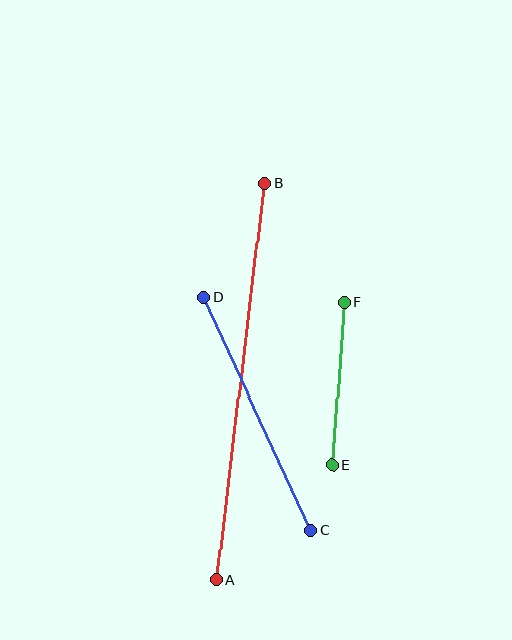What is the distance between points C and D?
The distance is approximately 257 pixels.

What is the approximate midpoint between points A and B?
The midpoint is at approximately (241, 381) pixels.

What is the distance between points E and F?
The distance is approximately 163 pixels.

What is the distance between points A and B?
The distance is approximately 399 pixels.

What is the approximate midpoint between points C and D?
The midpoint is at approximately (257, 414) pixels.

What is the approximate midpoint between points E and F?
The midpoint is at approximately (338, 383) pixels.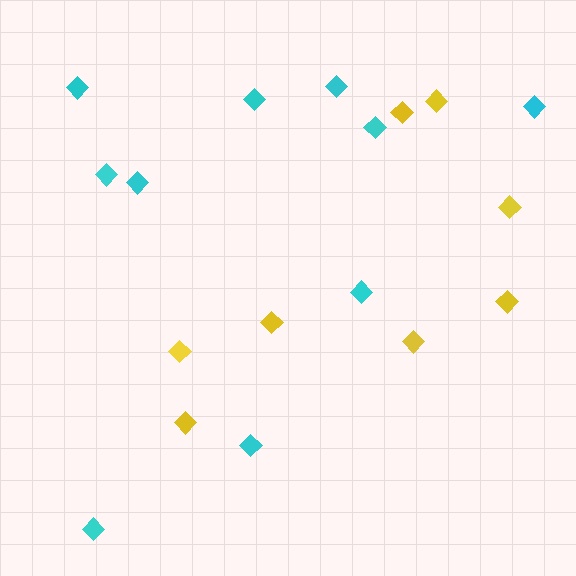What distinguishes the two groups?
There are 2 groups: one group of cyan diamonds (10) and one group of yellow diamonds (8).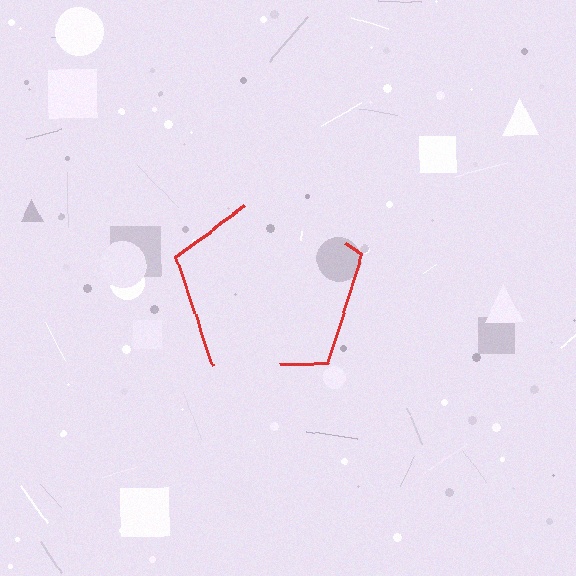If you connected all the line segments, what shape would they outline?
They would outline a pentagon.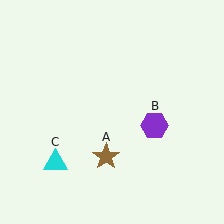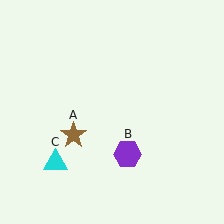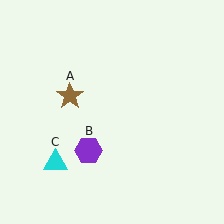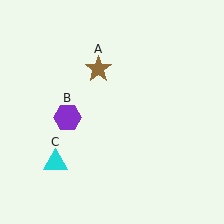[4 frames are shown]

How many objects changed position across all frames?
2 objects changed position: brown star (object A), purple hexagon (object B).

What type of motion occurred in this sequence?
The brown star (object A), purple hexagon (object B) rotated clockwise around the center of the scene.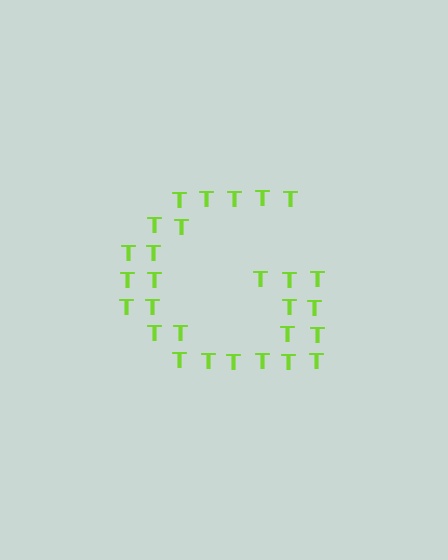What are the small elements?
The small elements are letter T's.